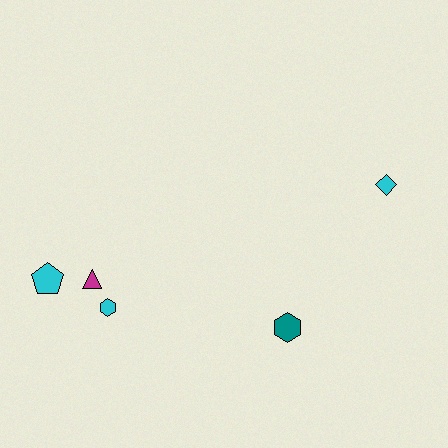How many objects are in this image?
There are 5 objects.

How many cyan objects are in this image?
There are 3 cyan objects.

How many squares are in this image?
There are no squares.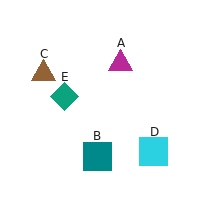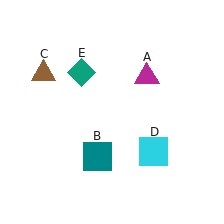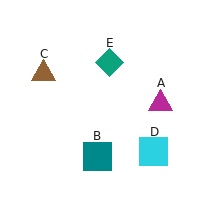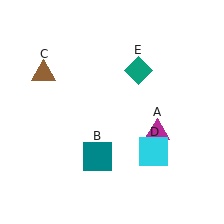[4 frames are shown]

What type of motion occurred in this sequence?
The magenta triangle (object A), teal diamond (object E) rotated clockwise around the center of the scene.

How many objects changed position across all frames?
2 objects changed position: magenta triangle (object A), teal diamond (object E).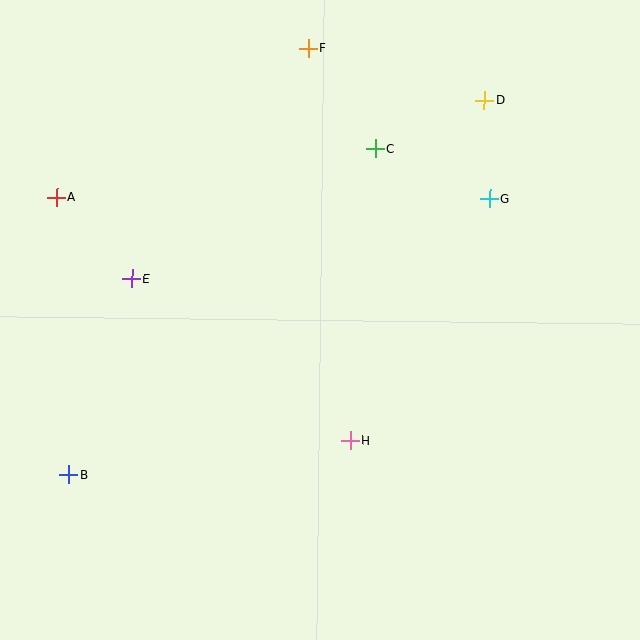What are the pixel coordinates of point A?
Point A is at (57, 197).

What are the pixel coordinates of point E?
Point E is at (132, 279).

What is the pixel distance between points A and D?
The distance between A and D is 439 pixels.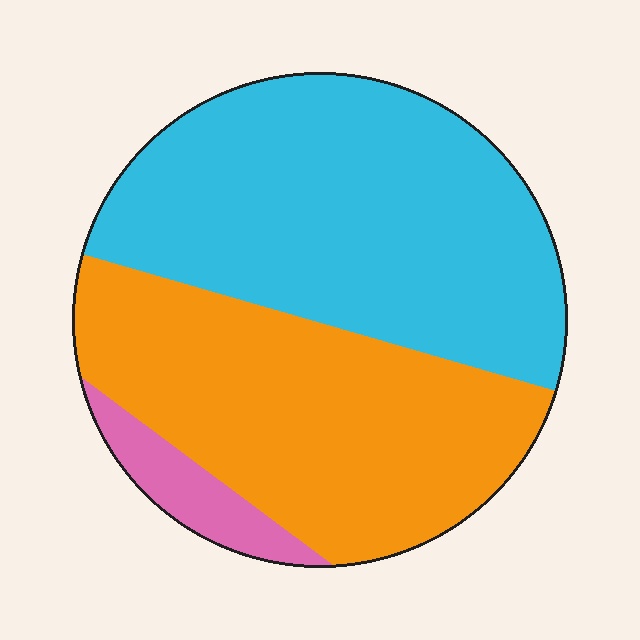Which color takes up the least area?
Pink, at roughly 5%.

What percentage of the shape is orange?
Orange covers about 45% of the shape.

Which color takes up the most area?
Cyan, at roughly 50%.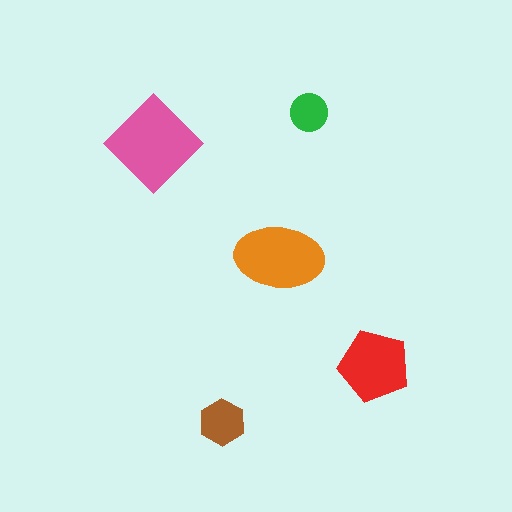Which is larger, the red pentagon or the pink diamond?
The pink diamond.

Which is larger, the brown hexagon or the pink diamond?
The pink diamond.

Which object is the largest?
The pink diamond.